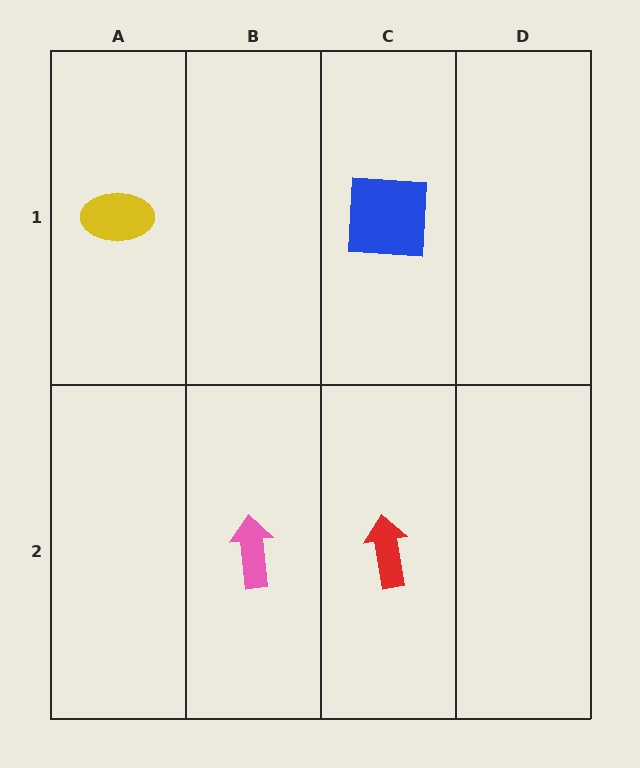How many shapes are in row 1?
2 shapes.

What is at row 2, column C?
A red arrow.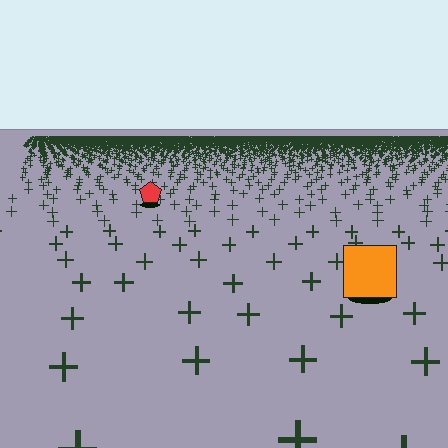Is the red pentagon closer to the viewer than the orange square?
No. The orange square is closer — you can tell from the texture gradient: the ground texture is coarser near it.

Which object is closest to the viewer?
The orange square is closest. The texture marks near it are larger and more spread out.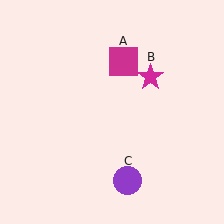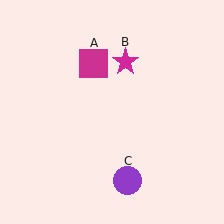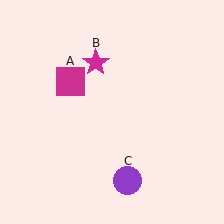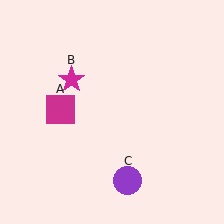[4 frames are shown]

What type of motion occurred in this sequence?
The magenta square (object A), magenta star (object B) rotated counterclockwise around the center of the scene.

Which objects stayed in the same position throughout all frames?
Purple circle (object C) remained stationary.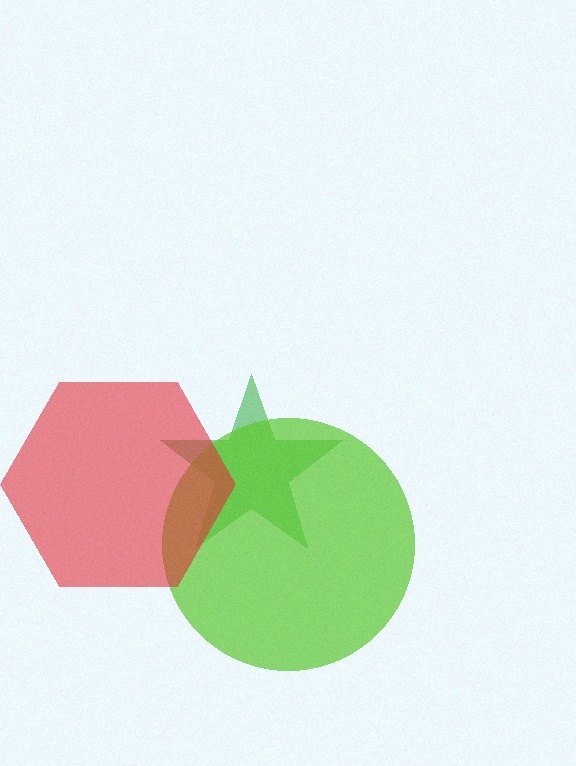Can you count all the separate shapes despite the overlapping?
Yes, there are 3 separate shapes.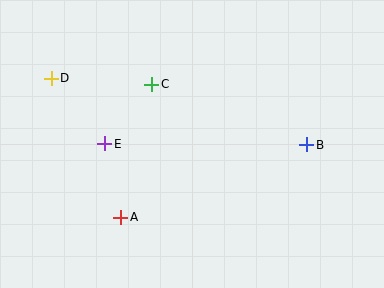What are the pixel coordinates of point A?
Point A is at (121, 217).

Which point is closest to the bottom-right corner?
Point B is closest to the bottom-right corner.